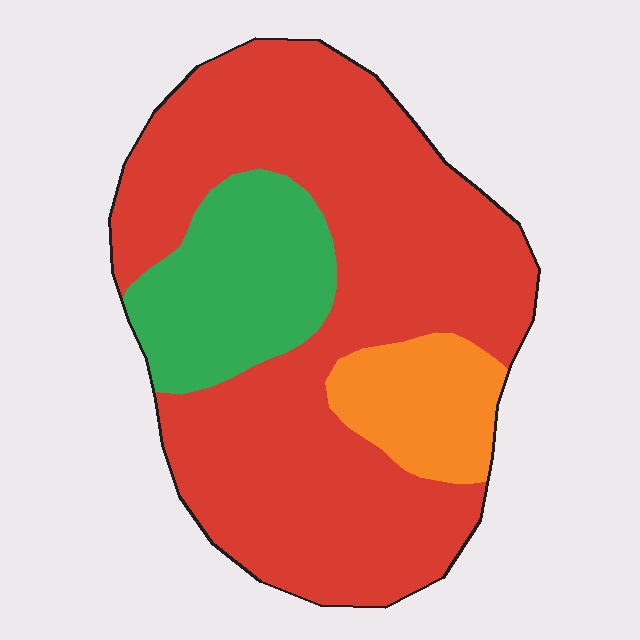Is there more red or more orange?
Red.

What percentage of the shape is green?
Green takes up about one fifth (1/5) of the shape.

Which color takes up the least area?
Orange, at roughly 10%.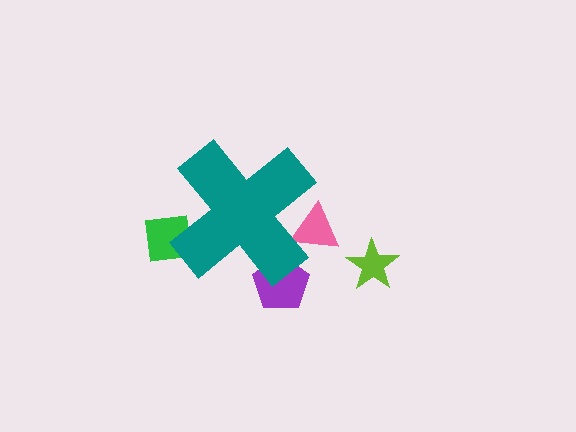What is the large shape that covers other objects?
A teal cross.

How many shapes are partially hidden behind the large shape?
3 shapes are partially hidden.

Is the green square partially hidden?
Yes, the green square is partially hidden behind the teal cross.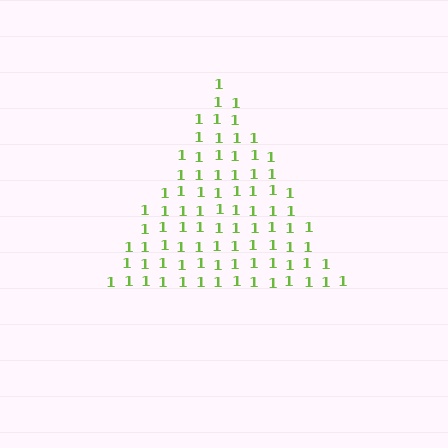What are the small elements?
The small elements are digit 1's.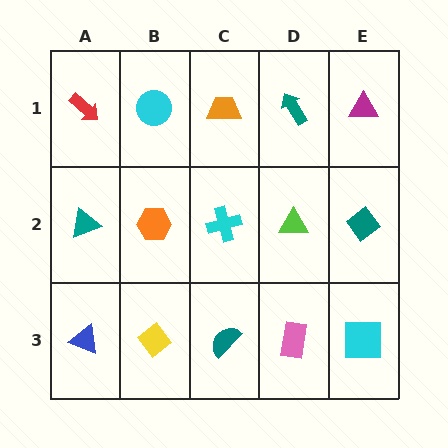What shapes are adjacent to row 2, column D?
A teal arrow (row 1, column D), a pink rectangle (row 3, column D), a cyan cross (row 2, column C), a teal diamond (row 2, column E).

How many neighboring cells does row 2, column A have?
3.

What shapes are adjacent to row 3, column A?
A teal triangle (row 2, column A), a yellow diamond (row 3, column B).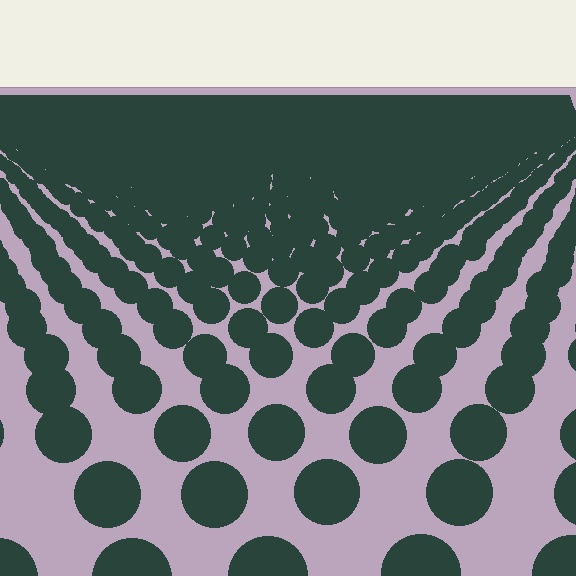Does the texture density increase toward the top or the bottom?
Density increases toward the top.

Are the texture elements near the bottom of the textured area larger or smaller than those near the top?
Larger. Near the bottom, elements are closer to the viewer and appear at a bigger on-screen size.